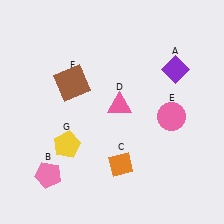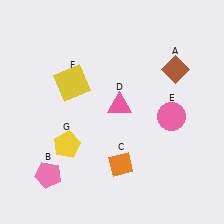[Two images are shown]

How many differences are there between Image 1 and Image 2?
There are 2 differences between the two images.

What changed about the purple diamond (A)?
In Image 1, A is purple. In Image 2, it changed to brown.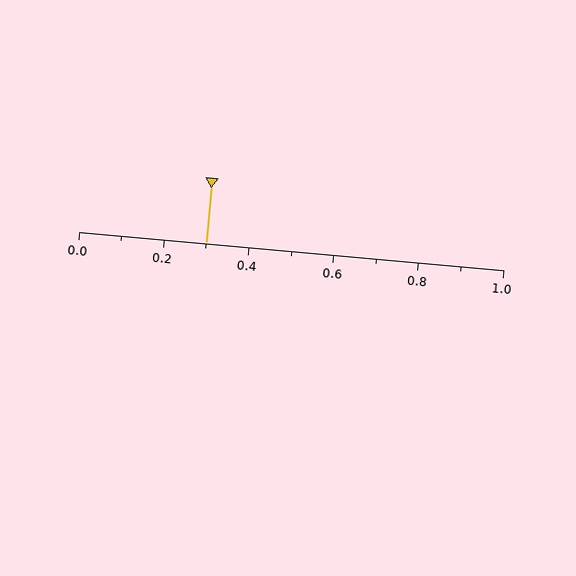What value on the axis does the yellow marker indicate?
The marker indicates approximately 0.3.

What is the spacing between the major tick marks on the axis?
The major ticks are spaced 0.2 apart.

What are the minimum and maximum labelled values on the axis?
The axis runs from 0.0 to 1.0.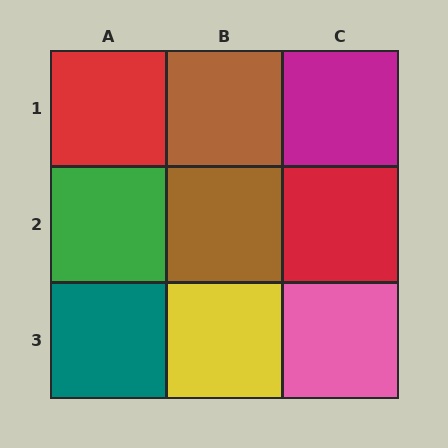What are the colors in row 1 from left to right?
Red, brown, magenta.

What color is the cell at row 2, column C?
Red.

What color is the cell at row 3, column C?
Pink.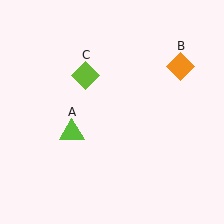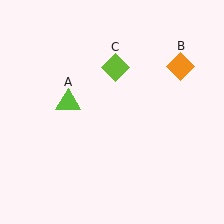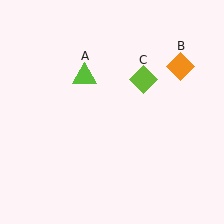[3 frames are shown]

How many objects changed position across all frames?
2 objects changed position: lime triangle (object A), lime diamond (object C).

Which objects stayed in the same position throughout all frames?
Orange diamond (object B) remained stationary.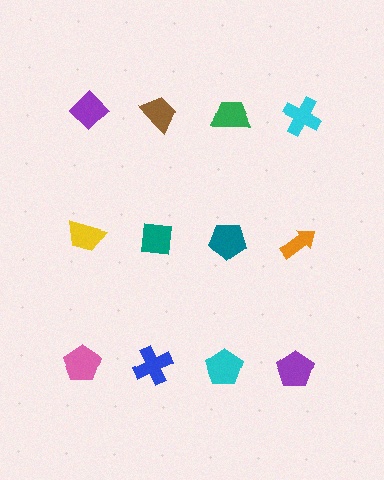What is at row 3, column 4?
A purple pentagon.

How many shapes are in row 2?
4 shapes.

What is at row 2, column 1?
A yellow trapezoid.